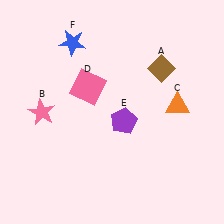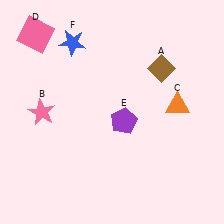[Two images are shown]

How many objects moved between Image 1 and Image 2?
1 object moved between the two images.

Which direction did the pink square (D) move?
The pink square (D) moved up.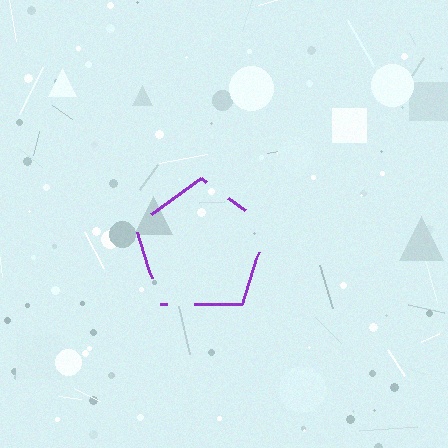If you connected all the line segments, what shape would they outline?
They would outline a pentagon.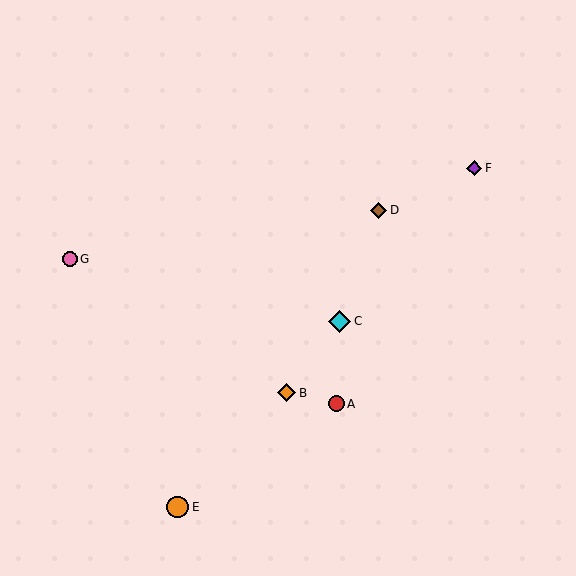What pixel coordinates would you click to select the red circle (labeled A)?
Click at (336, 404) to select the red circle A.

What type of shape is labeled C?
Shape C is a cyan diamond.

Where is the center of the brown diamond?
The center of the brown diamond is at (379, 210).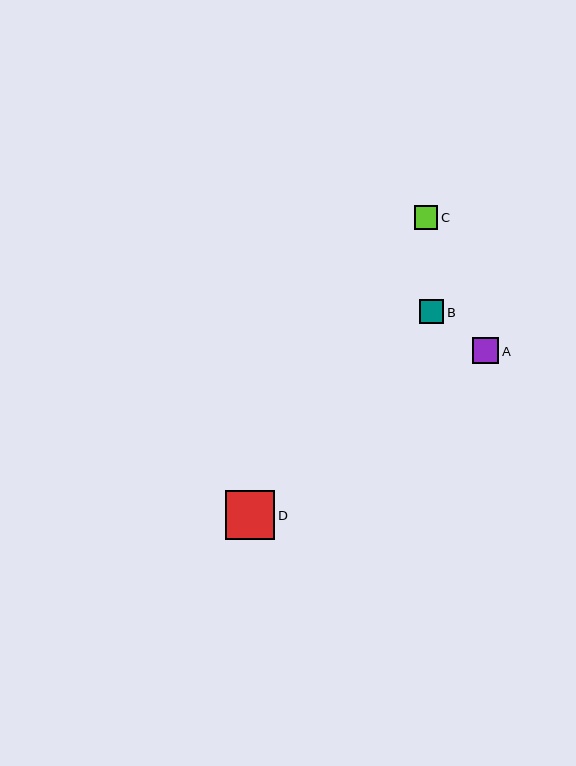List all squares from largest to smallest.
From largest to smallest: D, A, C, B.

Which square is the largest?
Square D is the largest with a size of approximately 50 pixels.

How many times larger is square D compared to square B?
Square D is approximately 2.1 times the size of square B.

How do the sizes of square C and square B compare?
Square C and square B are approximately the same size.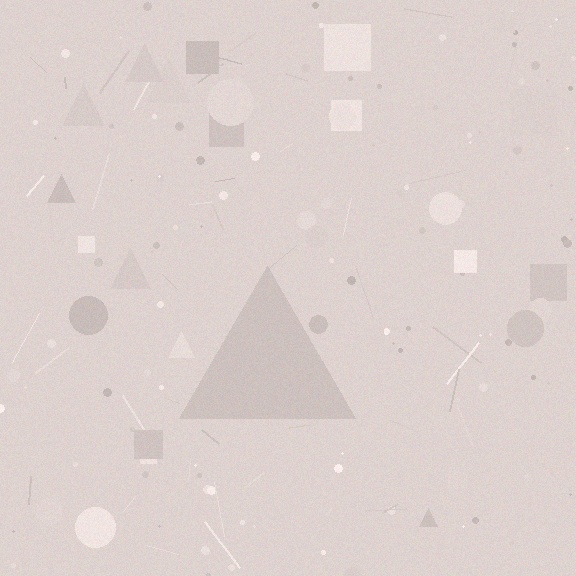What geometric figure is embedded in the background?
A triangle is embedded in the background.